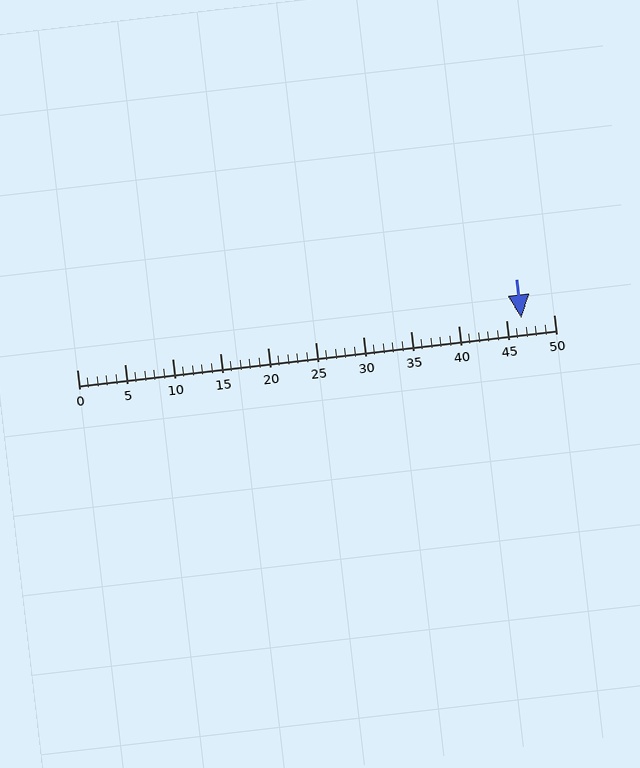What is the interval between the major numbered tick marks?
The major tick marks are spaced 5 units apart.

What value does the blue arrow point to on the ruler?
The blue arrow points to approximately 47.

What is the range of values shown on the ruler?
The ruler shows values from 0 to 50.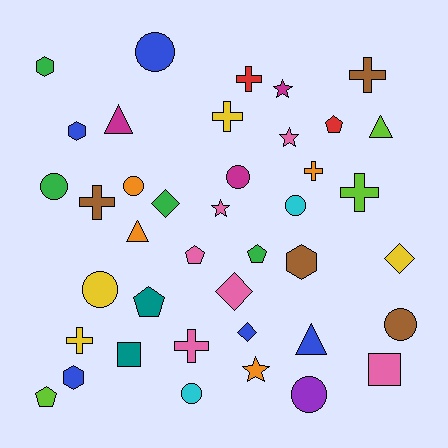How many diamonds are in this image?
There are 4 diamonds.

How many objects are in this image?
There are 40 objects.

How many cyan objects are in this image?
There are 2 cyan objects.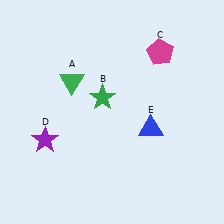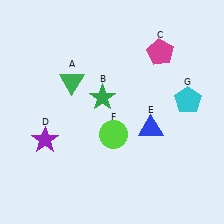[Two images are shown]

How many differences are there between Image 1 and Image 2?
There are 2 differences between the two images.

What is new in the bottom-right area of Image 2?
A lime circle (F) was added in the bottom-right area of Image 2.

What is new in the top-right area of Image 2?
A cyan pentagon (G) was added in the top-right area of Image 2.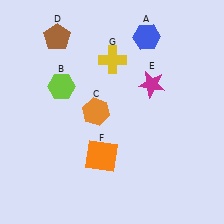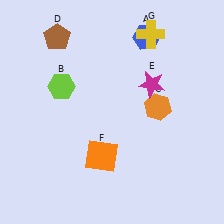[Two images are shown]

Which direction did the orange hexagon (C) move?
The orange hexagon (C) moved right.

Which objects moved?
The objects that moved are: the orange hexagon (C), the yellow cross (G).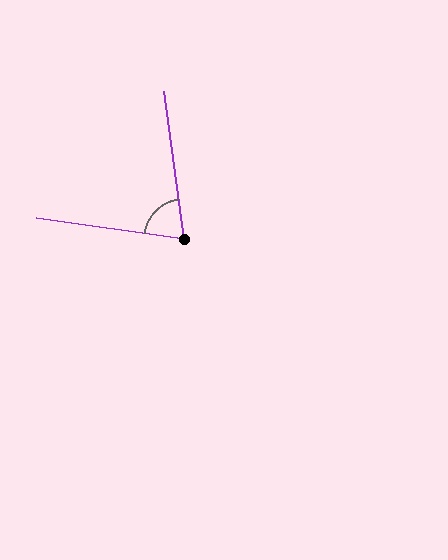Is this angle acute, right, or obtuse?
It is acute.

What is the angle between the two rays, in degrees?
Approximately 74 degrees.